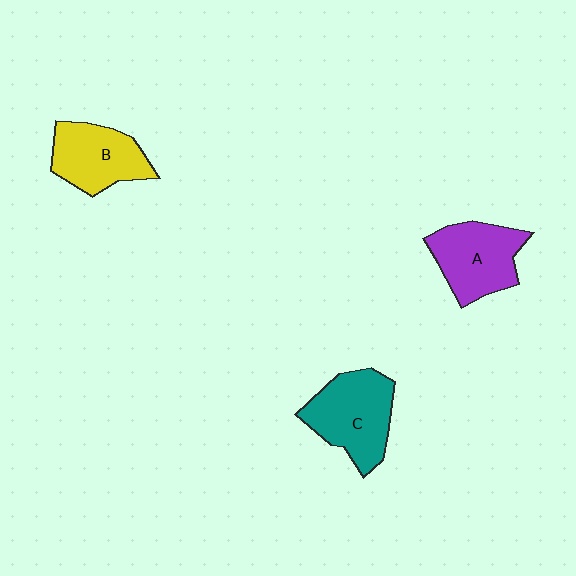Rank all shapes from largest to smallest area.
From largest to smallest: C (teal), A (purple), B (yellow).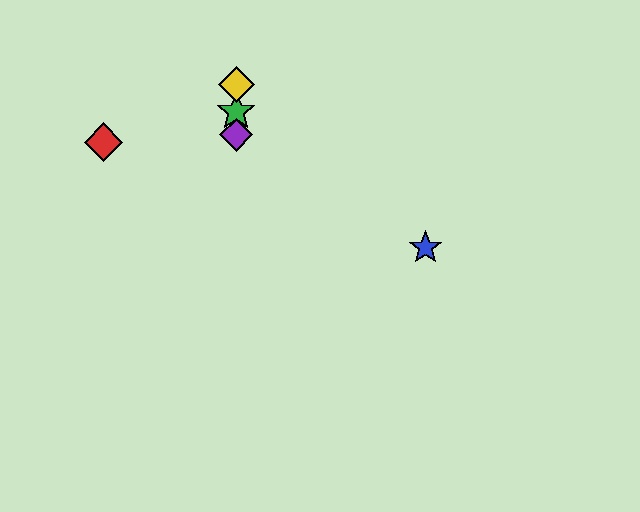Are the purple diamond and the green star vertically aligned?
Yes, both are at x≈236.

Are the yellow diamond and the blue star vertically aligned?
No, the yellow diamond is at x≈236 and the blue star is at x≈426.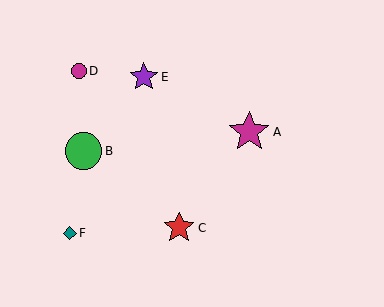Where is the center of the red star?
The center of the red star is at (179, 228).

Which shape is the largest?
The magenta star (labeled A) is the largest.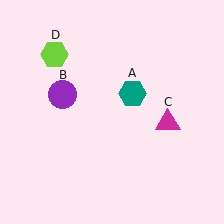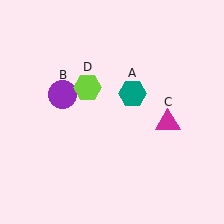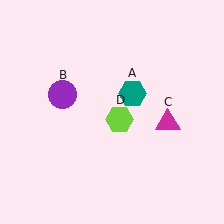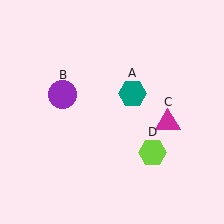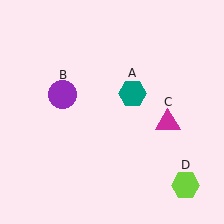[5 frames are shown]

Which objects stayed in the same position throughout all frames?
Teal hexagon (object A) and purple circle (object B) and magenta triangle (object C) remained stationary.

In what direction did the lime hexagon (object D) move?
The lime hexagon (object D) moved down and to the right.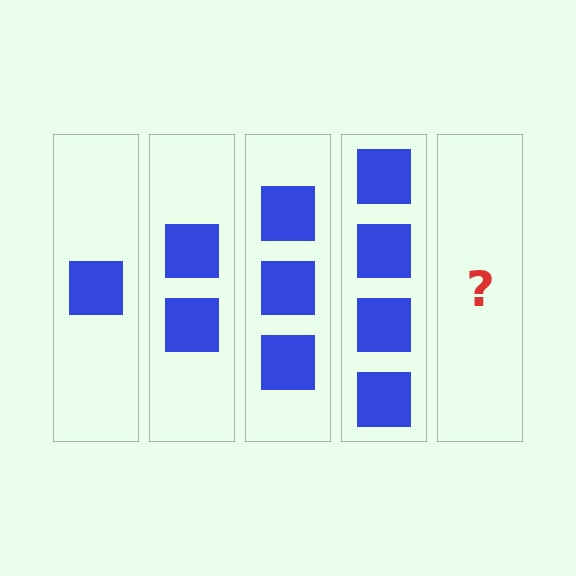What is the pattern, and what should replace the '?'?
The pattern is that each step adds one more square. The '?' should be 5 squares.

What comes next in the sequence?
The next element should be 5 squares.